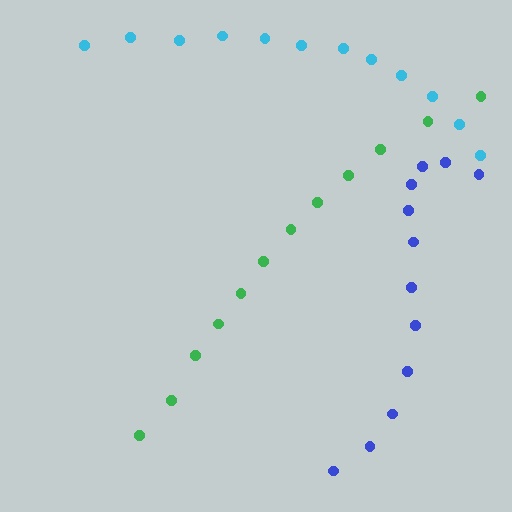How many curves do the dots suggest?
There are 3 distinct paths.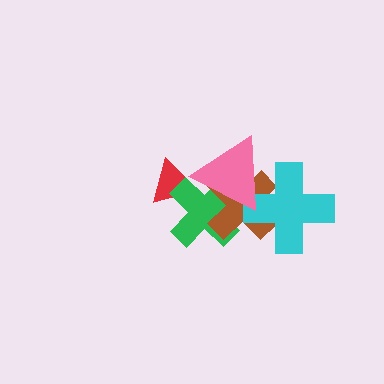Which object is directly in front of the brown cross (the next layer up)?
The cyan cross is directly in front of the brown cross.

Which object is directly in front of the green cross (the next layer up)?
The brown cross is directly in front of the green cross.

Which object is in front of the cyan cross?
The pink triangle is in front of the cyan cross.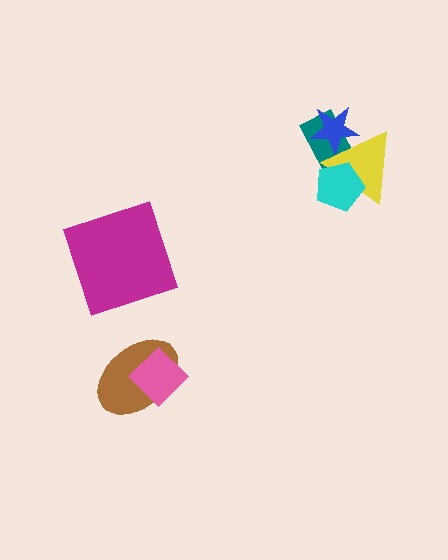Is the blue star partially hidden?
Yes, it is partially covered by another shape.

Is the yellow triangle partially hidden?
Yes, it is partially covered by another shape.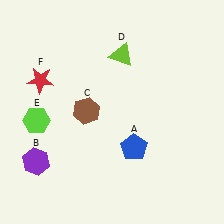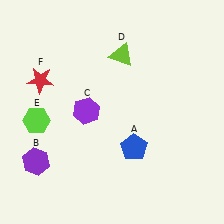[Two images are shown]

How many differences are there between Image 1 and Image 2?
There is 1 difference between the two images.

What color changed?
The hexagon (C) changed from brown in Image 1 to purple in Image 2.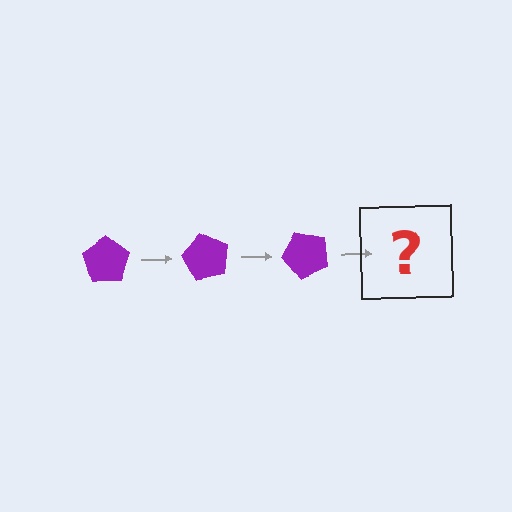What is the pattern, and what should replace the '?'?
The pattern is that the pentagon rotates 60 degrees each step. The '?' should be a purple pentagon rotated 180 degrees.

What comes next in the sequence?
The next element should be a purple pentagon rotated 180 degrees.